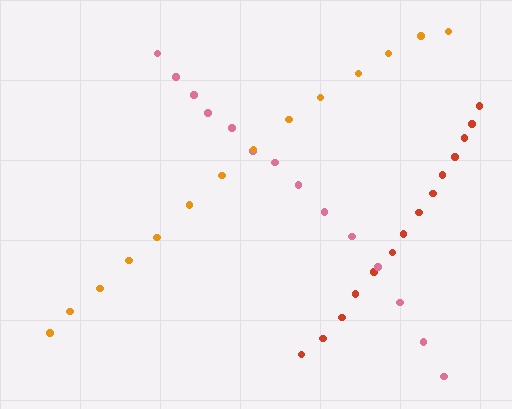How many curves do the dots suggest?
There are 3 distinct paths.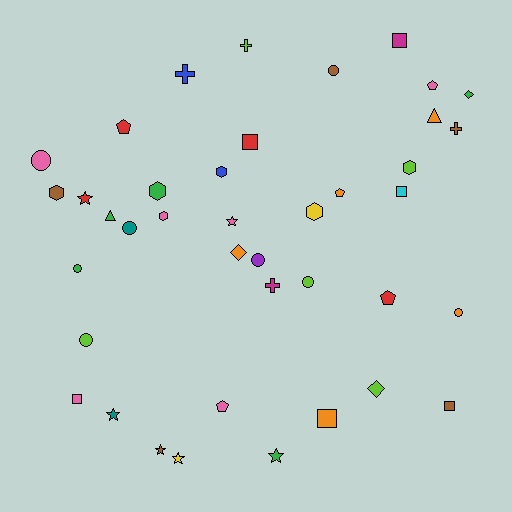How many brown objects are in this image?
There are 5 brown objects.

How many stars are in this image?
There are 6 stars.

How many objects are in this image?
There are 40 objects.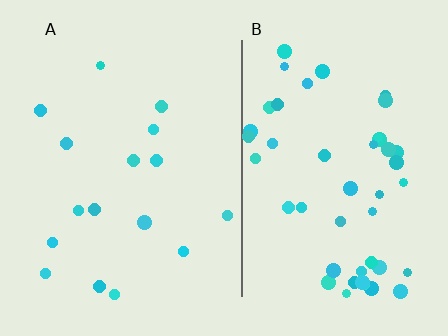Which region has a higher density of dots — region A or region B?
B (the right).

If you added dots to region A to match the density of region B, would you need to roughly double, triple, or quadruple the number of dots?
Approximately triple.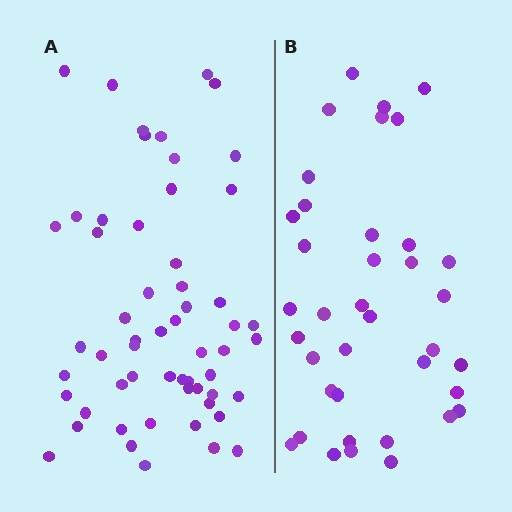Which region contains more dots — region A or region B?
Region A (the left region) has more dots.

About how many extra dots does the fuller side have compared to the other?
Region A has approximately 20 more dots than region B.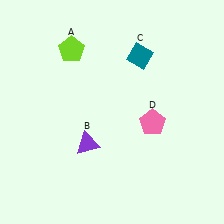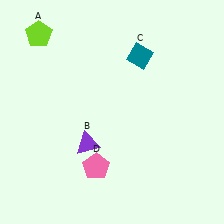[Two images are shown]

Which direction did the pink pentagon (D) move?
The pink pentagon (D) moved left.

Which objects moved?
The objects that moved are: the lime pentagon (A), the pink pentagon (D).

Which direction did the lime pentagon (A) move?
The lime pentagon (A) moved left.